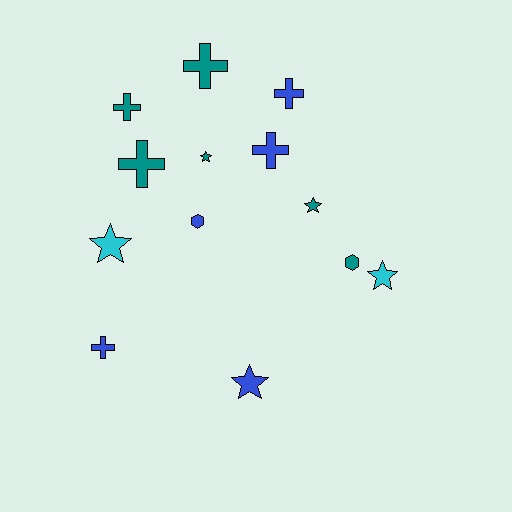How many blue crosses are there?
There are 3 blue crosses.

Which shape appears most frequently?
Cross, with 6 objects.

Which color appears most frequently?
Teal, with 6 objects.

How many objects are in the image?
There are 13 objects.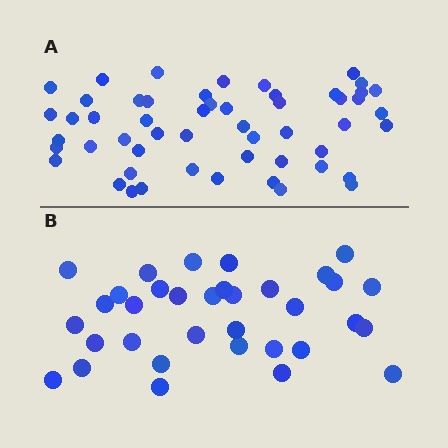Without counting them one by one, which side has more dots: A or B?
Region A (the top region) has more dots.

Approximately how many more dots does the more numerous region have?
Region A has approximately 20 more dots than region B.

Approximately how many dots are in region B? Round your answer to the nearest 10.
About 30 dots. (The exact count is 34, which rounds to 30.)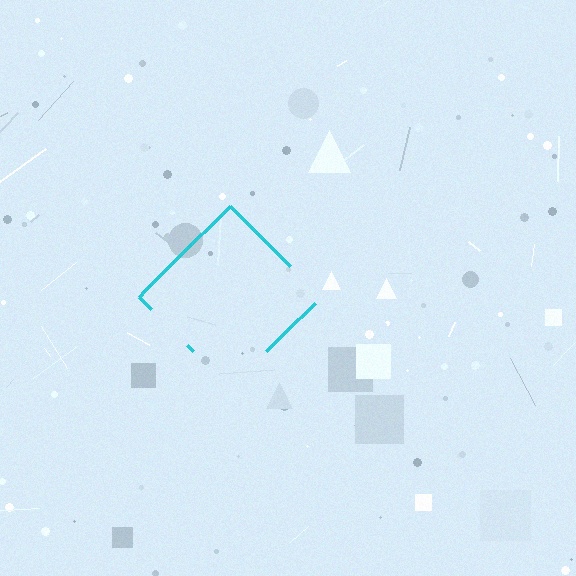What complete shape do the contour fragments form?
The contour fragments form a diamond.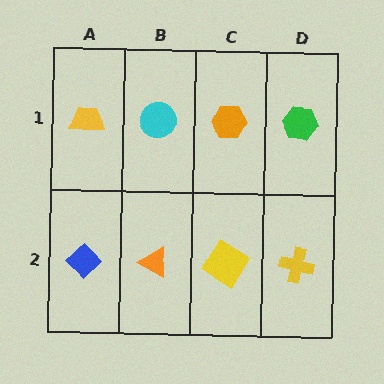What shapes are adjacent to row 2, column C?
An orange hexagon (row 1, column C), an orange triangle (row 2, column B), a yellow cross (row 2, column D).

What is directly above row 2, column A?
A yellow trapezoid.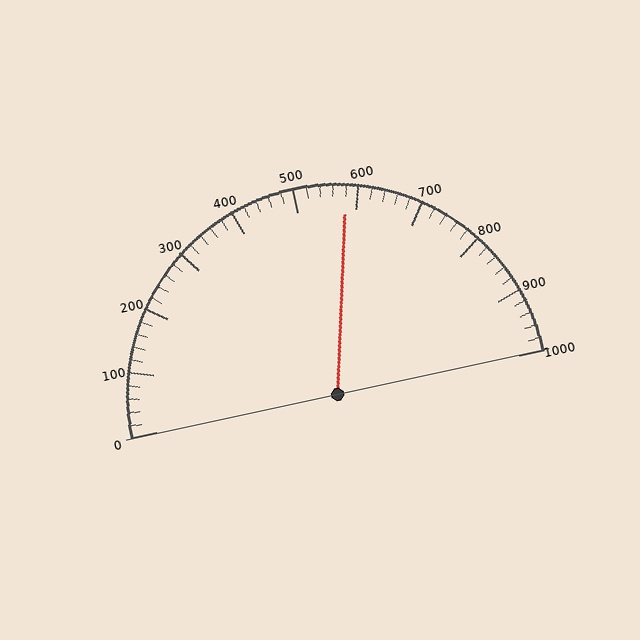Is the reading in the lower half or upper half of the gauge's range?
The reading is in the upper half of the range (0 to 1000).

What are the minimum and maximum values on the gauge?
The gauge ranges from 0 to 1000.